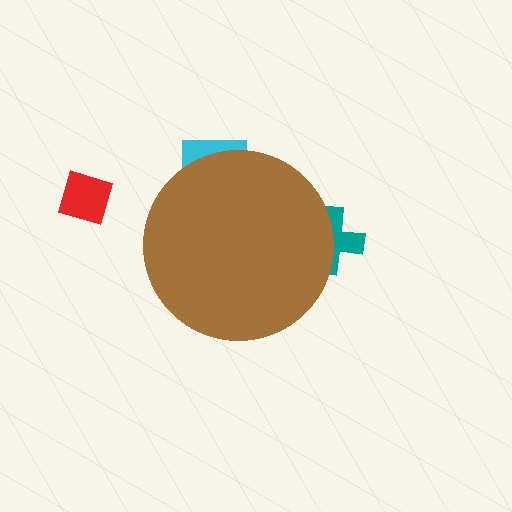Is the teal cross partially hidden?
Yes, the teal cross is partially hidden behind the brown circle.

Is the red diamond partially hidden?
No, the red diamond is fully visible.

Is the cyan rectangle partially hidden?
Yes, the cyan rectangle is partially hidden behind the brown circle.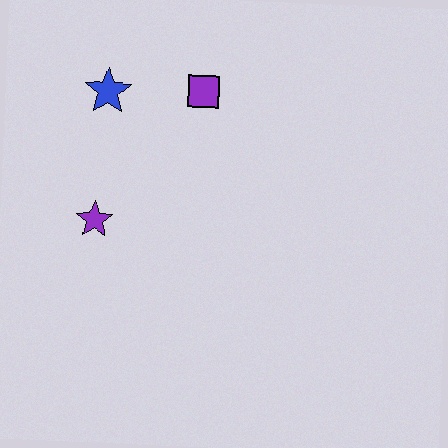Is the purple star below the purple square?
Yes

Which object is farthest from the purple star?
The purple square is farthest from the purple star.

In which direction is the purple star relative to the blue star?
The purple star is below the blue star.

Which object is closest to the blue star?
The purple square is closest to the blue star.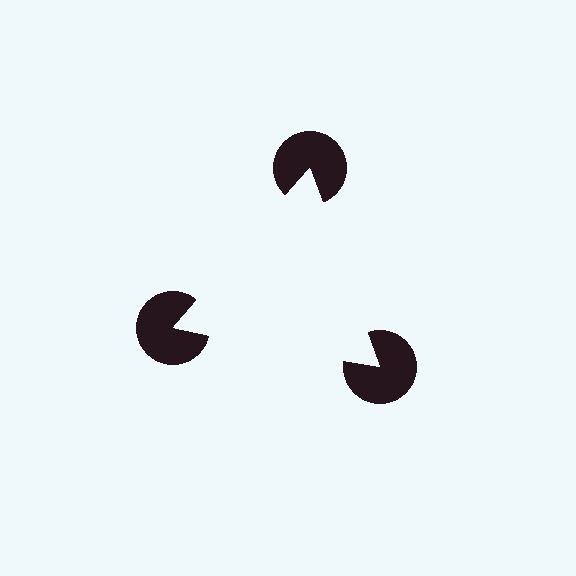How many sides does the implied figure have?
3 sides.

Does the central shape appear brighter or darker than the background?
It typically appears slightly brighter than the background, even though no actual brightness change is drawn.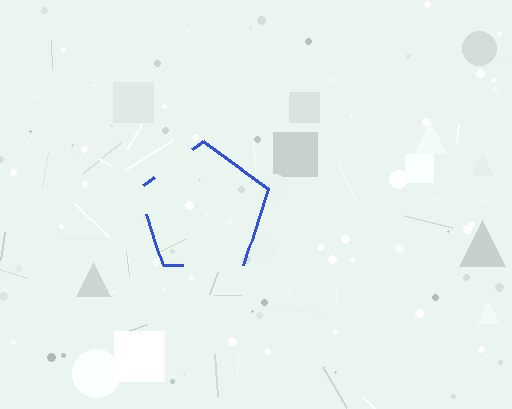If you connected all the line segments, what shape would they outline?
They would outline a pentagon.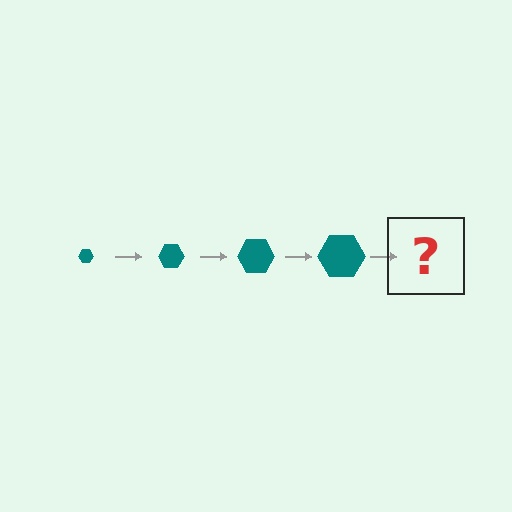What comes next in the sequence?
The next element should be a teal hexagon, larger than the previous one.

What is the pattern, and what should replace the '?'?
The pattern is that the hexagon gets progressively larger each step. The '?' should be a teal hexagon, larger than the previous one.